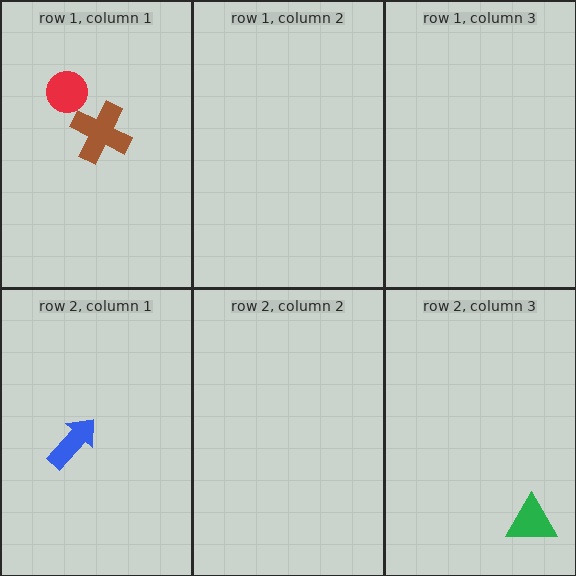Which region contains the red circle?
The row 1, column 1 region.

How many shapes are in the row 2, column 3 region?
1.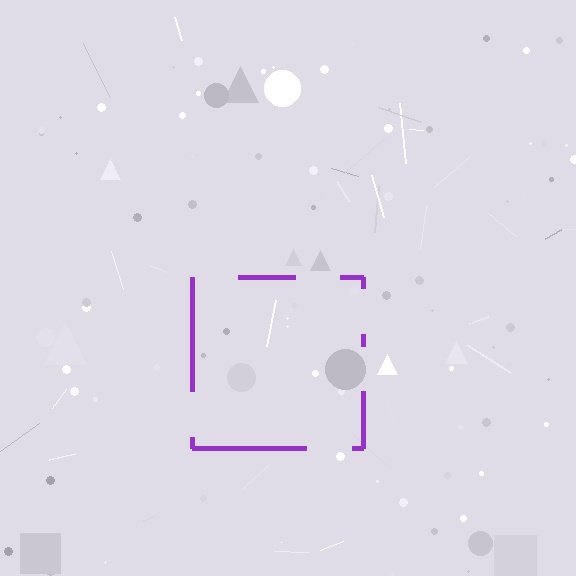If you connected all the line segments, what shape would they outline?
They would outline a square.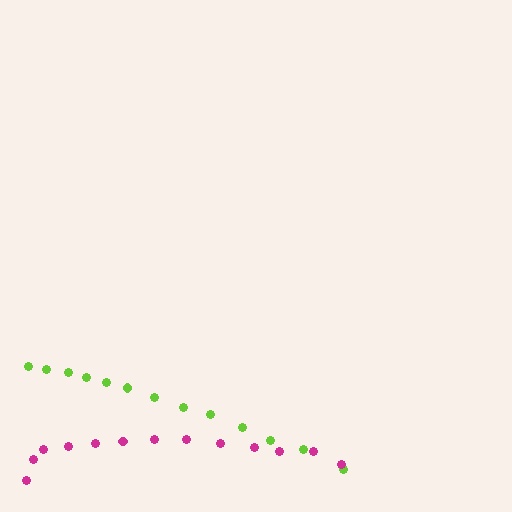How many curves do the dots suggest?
There are 2 distinct paths.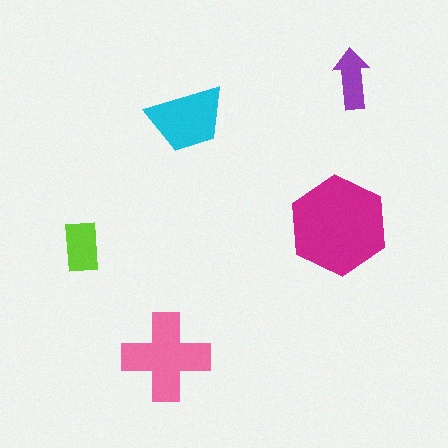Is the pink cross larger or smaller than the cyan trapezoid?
Larger.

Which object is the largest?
The magenta hexagon.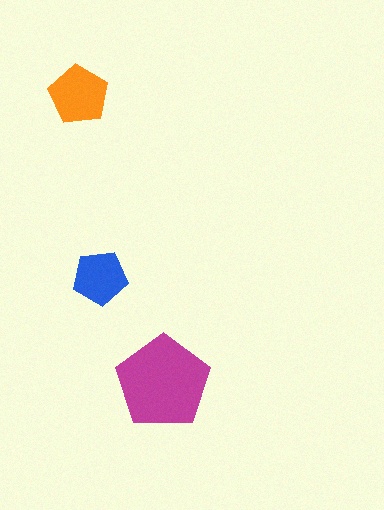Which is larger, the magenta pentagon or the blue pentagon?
The magenta one.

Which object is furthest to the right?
The magenta pentagon is rightmost.